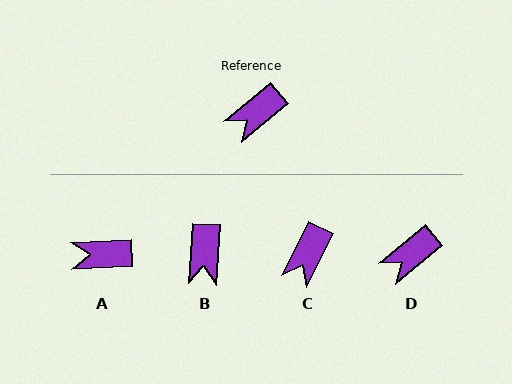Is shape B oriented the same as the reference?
No, it is off by about 47 degrees.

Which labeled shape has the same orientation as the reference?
D.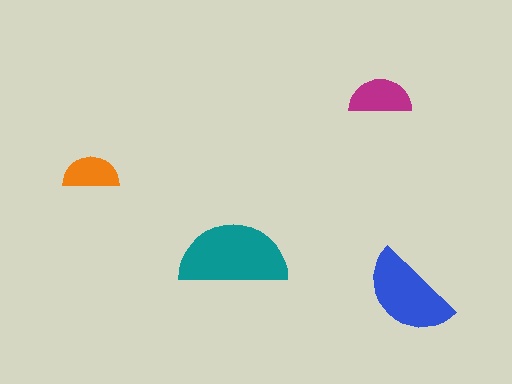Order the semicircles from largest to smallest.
the teal one, the blue one, the magenta one, the orange one.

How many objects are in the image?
There are 4 objects in the image.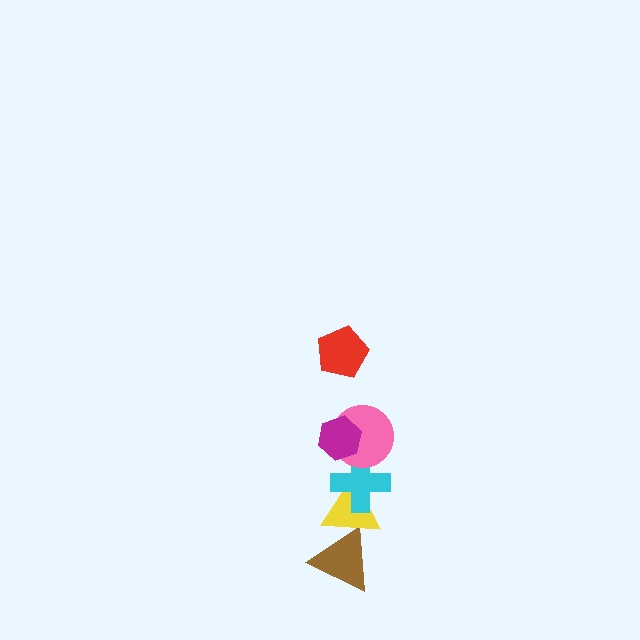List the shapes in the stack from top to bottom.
From top to bottom: the red pentagon, the magenta hexagon, the pink circle, the cyan cross, the yellow triangle, the brown triangle.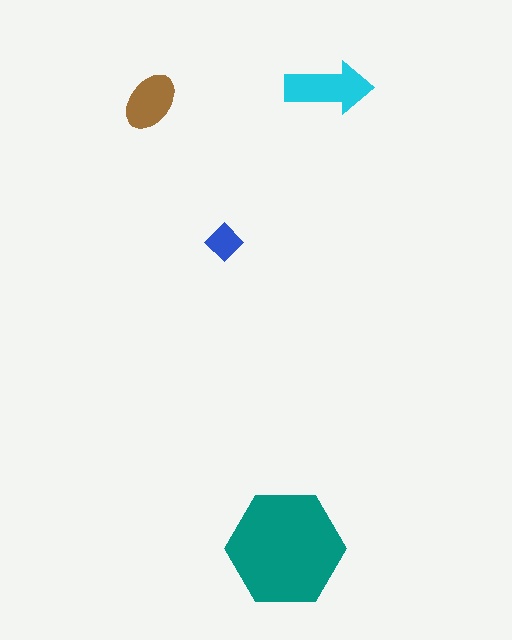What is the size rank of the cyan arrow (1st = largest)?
2nd.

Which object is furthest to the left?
The brown ellipse is leftmost.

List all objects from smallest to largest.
The blue diamond, the brown ellipse, the cyan arrow, the teal hexagon.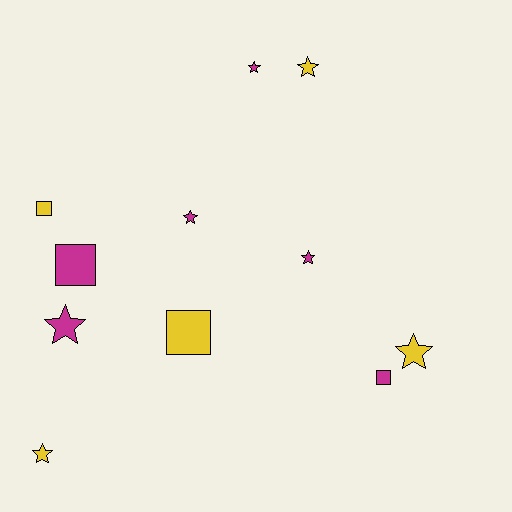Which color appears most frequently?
Magenta, with 6 objects.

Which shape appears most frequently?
Star, with 7 objects.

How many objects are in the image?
There are 11 objects.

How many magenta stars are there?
There are 4 magenta stars.